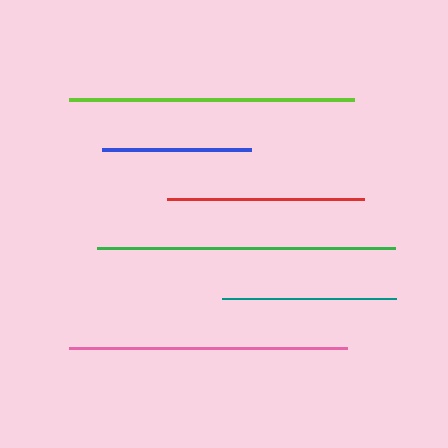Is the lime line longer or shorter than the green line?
The green line is longer than the lime line.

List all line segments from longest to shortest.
From longest to shortest: green, lime, pink, red, teal, blue.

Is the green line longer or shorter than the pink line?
The green line is longer than the pink line.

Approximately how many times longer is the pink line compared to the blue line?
The pink line is approximately 1.9 times the length of the blue line.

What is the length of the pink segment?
The pink segment is approximately 278 pixels long.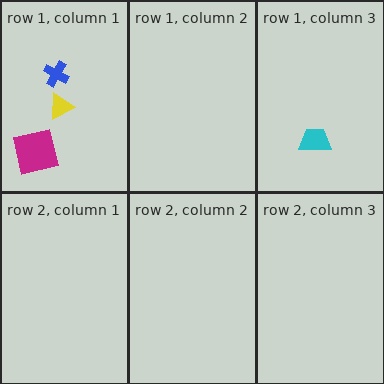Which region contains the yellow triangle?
The row 1, column 1 region.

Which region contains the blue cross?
The row 1, column 1 region.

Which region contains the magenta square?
The row 1, column 1 region.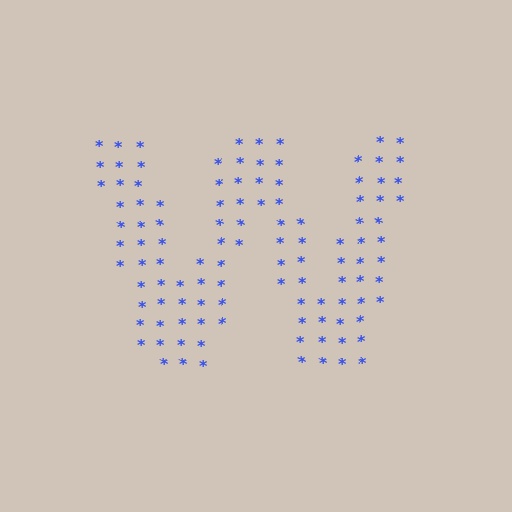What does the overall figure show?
The overall figure shows the letter W.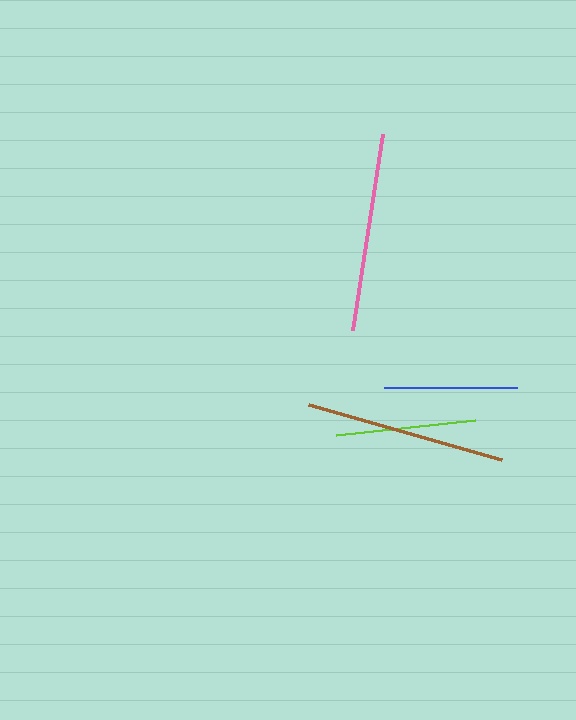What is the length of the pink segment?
The pink segment is approximately 198 pixels long.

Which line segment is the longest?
The brown line is the longest at approximately 201 pixels.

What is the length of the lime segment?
The lime segment is approximately 140 pixels long.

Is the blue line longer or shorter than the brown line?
The brown line is longer than the blue line.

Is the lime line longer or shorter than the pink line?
The pink line is longer than the lime line.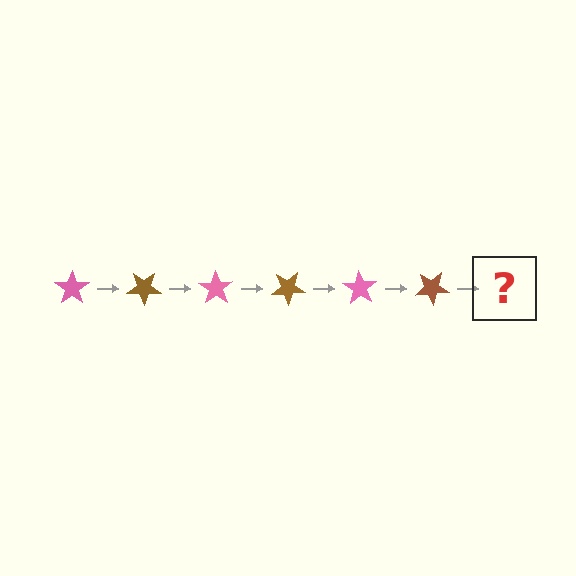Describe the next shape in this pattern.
It should be a pink star, rotated 210 degrees from the start.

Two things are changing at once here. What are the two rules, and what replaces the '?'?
The two rules are that it rotates 35 degrees each step and the color cycles through pink and brown. The '?' should be a pink star, rotated 210 degrees from the start.